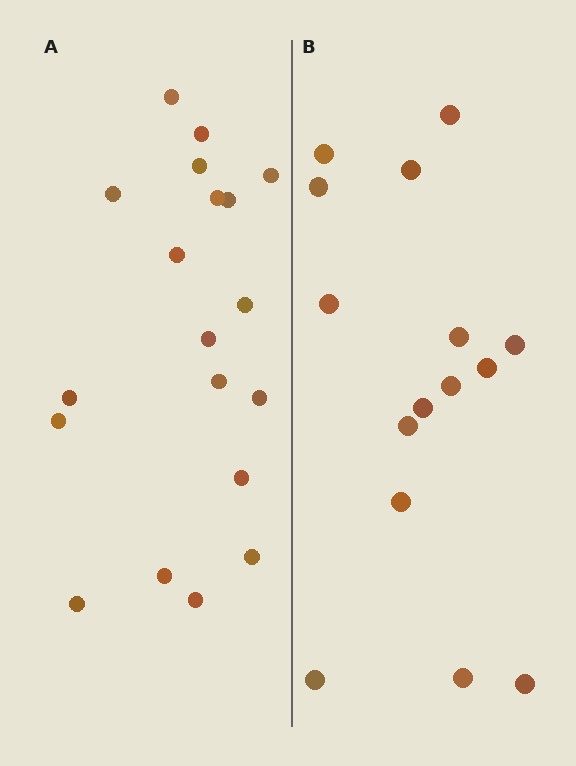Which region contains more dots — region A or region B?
Region A (the left region) has more dots.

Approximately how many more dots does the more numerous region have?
Region A has about 4 more dots than region B.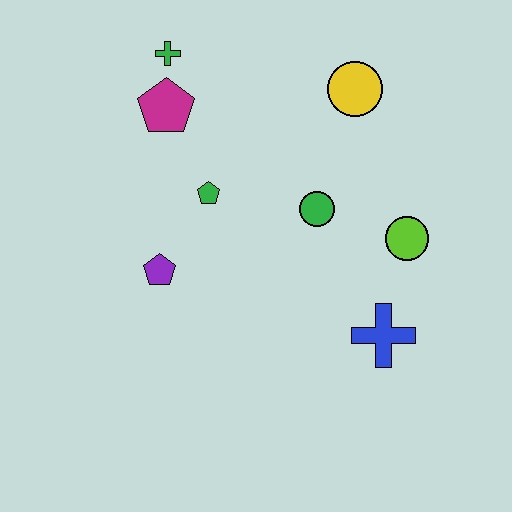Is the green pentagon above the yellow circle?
No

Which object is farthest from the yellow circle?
The purple pentagon is farthest from the yellow circle.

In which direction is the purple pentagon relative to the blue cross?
The purple pentagon is to the left of the blue cross.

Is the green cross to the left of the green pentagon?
Yes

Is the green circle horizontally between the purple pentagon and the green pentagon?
No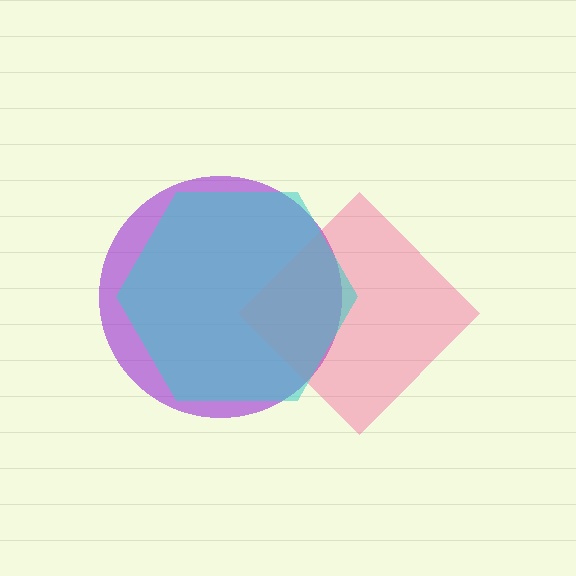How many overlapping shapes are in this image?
There are 3 overlapping shapes in the image.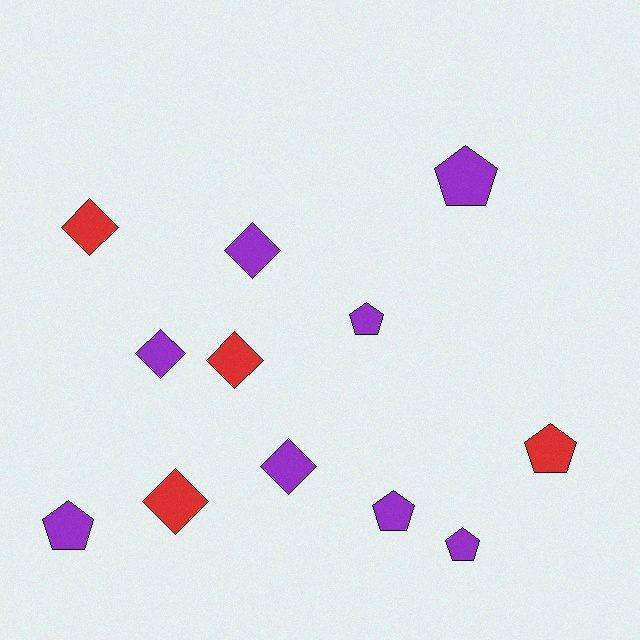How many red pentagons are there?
There is 1 red pentagon.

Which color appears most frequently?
Purple, with 8 objects.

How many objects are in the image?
There are 12 objects.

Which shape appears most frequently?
Pentagon, with 6 objects.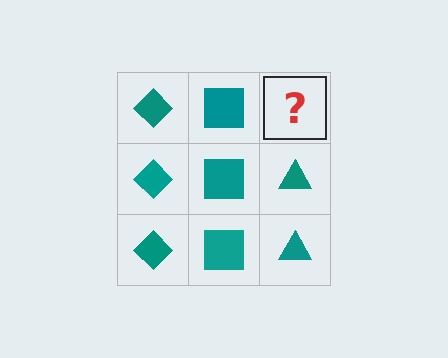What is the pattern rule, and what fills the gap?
The rule is that each column has a consistent shape. The gap should be filled with a teal triangle.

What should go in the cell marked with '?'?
The missing cell should contain a teal triangle.